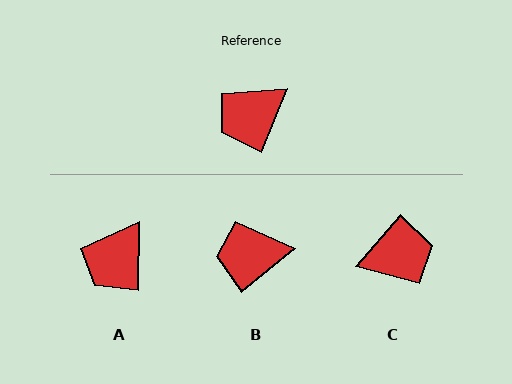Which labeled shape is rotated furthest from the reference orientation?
C, about 162 degrees away.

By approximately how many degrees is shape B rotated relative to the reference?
Approximately 29 degrees clockwise.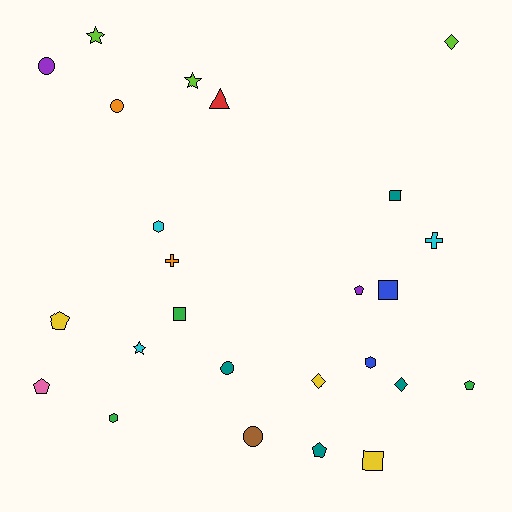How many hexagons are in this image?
There are 3 hexagons.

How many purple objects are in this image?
There are 2 purple objects.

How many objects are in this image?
There are 25 objects.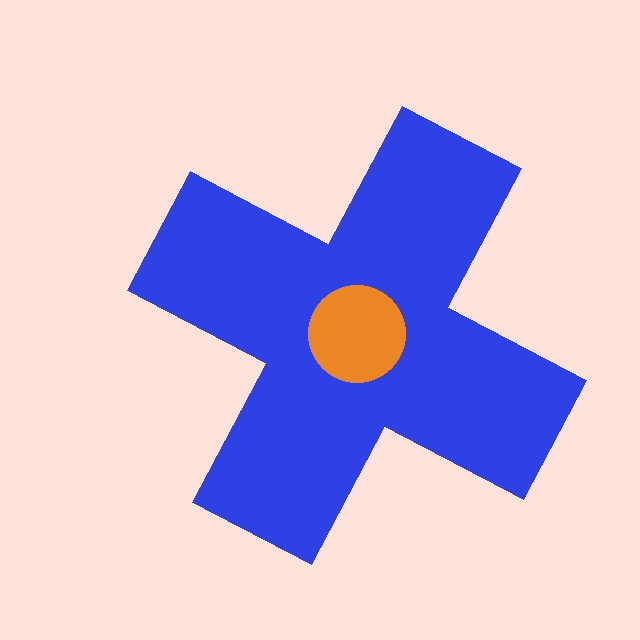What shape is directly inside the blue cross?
The orange circle.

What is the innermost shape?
The orange circle.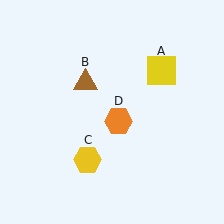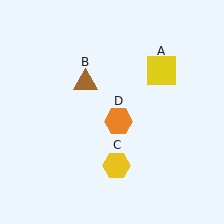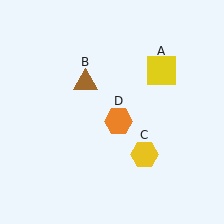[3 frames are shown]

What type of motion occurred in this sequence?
The yellow hexagon (object C) rotated counterclockwise around the center of the scene.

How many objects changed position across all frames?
1 object changed position: yellow hexagon (object C).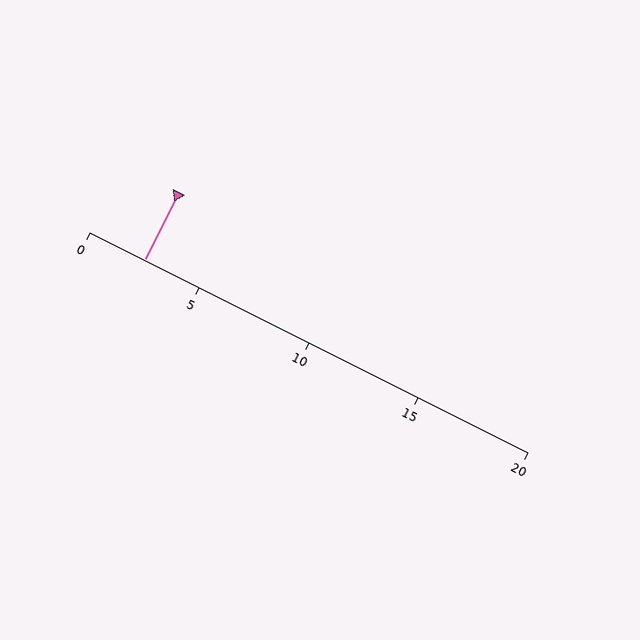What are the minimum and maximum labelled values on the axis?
The axis runs from 0 to 20.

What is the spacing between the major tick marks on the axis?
The major ticks are spaced 5 apart.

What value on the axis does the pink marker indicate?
The marker indicates approximately 2.5.